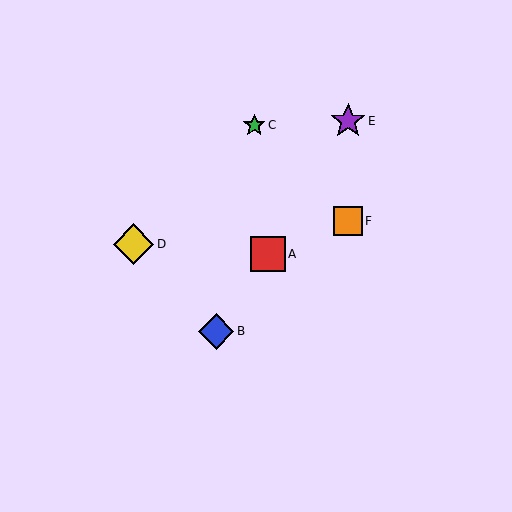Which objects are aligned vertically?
Objects E, F are aligned vertically.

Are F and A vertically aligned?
No, F is at x≈348 and A is at x≈268.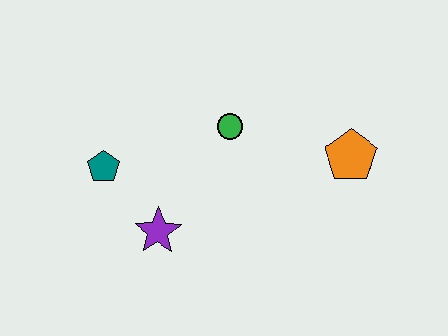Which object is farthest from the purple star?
The orange pentagon is farthest from the purple star.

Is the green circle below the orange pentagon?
No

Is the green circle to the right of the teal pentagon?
Yes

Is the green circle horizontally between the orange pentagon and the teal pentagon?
Yes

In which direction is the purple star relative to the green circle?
The purple star is below the green circle.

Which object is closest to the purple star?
The teal pentagon is closest to the purple star.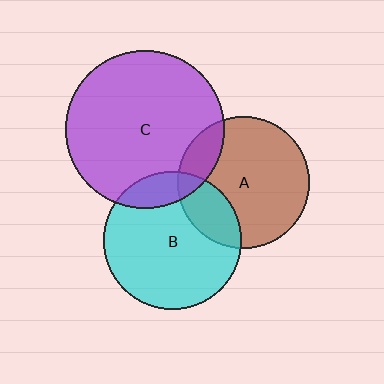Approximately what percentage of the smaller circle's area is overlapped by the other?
Approximately 15%.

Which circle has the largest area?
Circle C (purple).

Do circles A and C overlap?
Yes.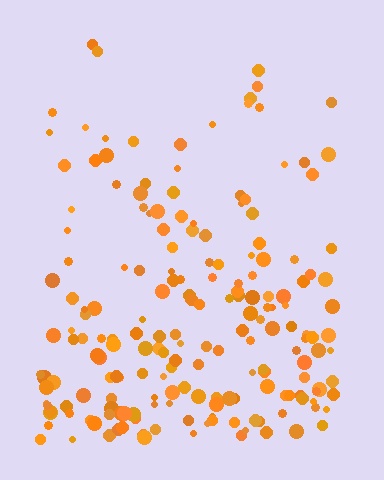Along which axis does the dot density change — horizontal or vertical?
Vertical.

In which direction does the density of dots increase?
From top to bottom, with the bottom side densest.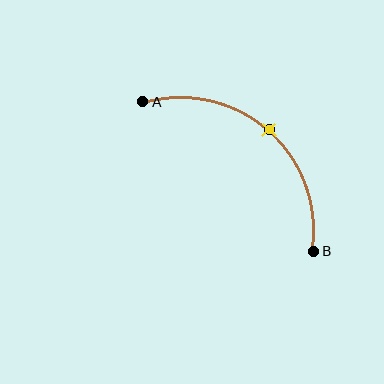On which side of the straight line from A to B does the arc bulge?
The arc bulges above and to the right of the straight line connecting A and B.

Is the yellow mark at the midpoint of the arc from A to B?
Yes. The yellow mark lies on the arc at equal arc-length from both A and B — it is the arc midpoint.